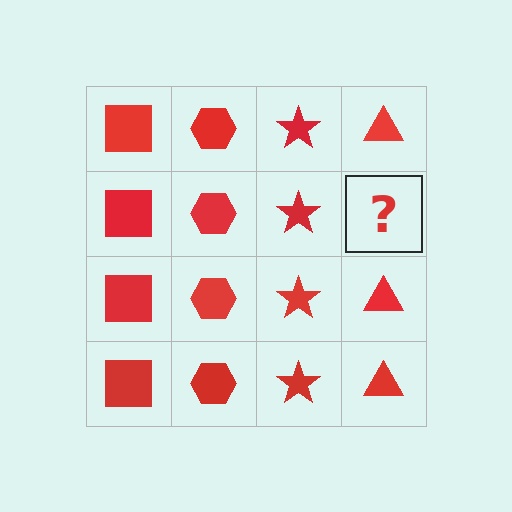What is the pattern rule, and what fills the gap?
The rule is that each column has a consistent shape. The gap should be filled with a red triangle.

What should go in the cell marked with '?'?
The missing cell should contain a red triangle.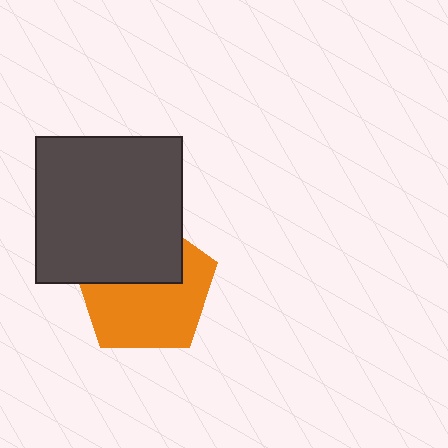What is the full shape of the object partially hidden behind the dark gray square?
The partially hidden object is an orange pentagon.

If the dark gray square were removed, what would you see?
You would see the complete orange pentagon.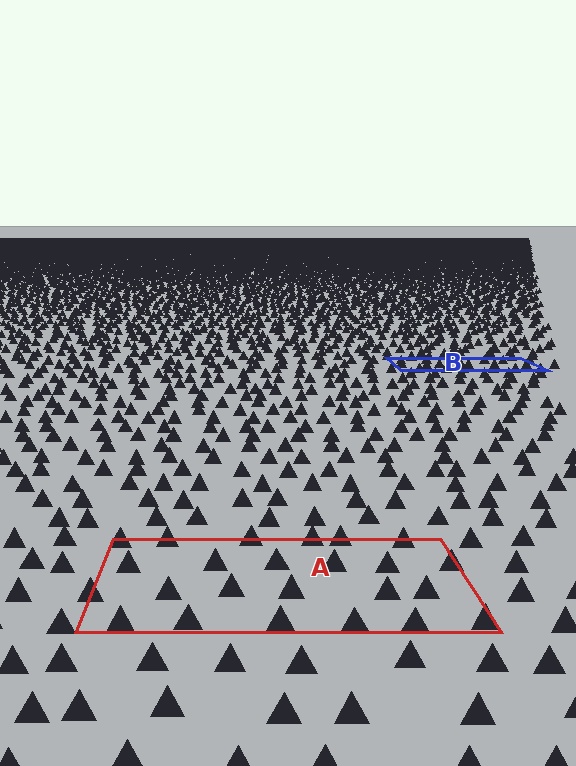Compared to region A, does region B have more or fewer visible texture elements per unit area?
Region B has more texture elements per unit area — they are packed more densely because it is farther away.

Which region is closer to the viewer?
Region A is closer. The texture elements there are larger and more spread out.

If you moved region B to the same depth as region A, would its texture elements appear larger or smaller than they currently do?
They would appear larger. At a closer depth, the same texture elements are projected at a bigger on-screen size.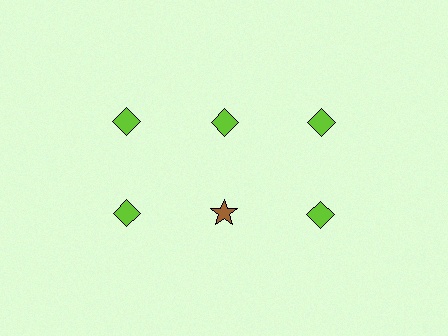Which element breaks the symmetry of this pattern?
The brown star in the second row, second from left column breaks the symmetry. All other shapes are lime diamonds.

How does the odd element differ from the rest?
It differs in both color (brown instead of lime) and shape (star instead of diamond).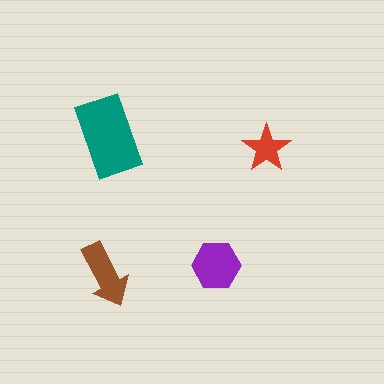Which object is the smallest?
The red star.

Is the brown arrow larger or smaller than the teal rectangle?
Smaller.